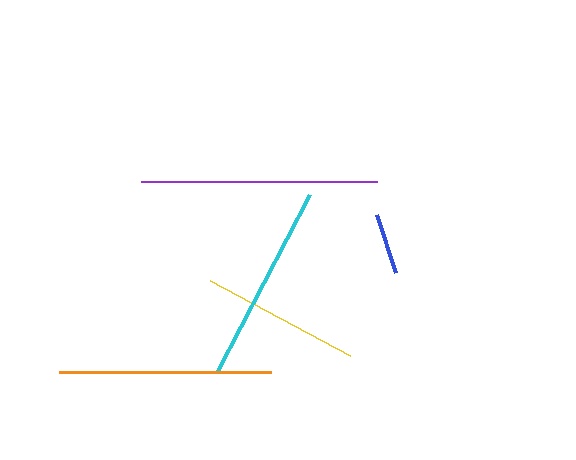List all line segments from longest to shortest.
From longest to shortest: purple, orange, cyan, yellow, blue.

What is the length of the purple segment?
The purple segment is approximately 236 pixels long.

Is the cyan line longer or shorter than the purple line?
The purple line is longer than the cyan line.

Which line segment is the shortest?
The blue line is the shortest at approximately 61 pixels.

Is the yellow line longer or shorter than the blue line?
The yellow line is longer than the blue line.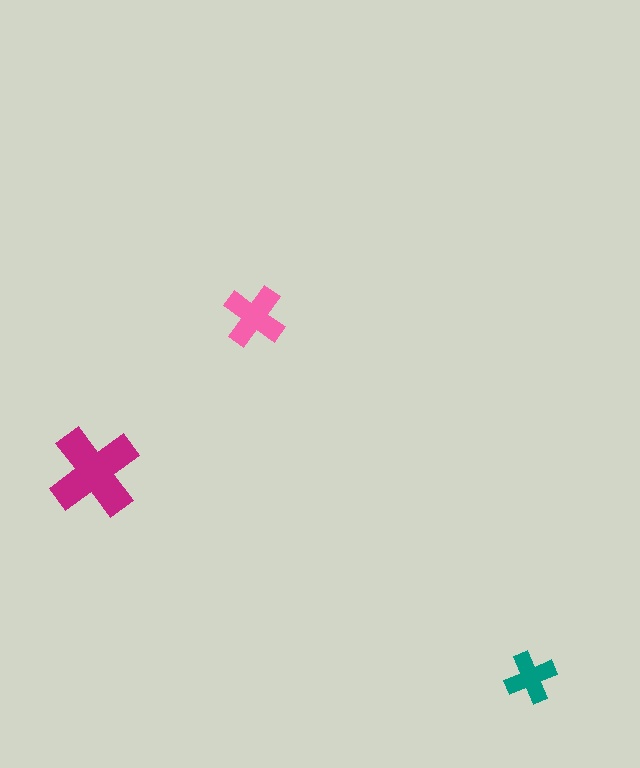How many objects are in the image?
There are 3 objects in the image.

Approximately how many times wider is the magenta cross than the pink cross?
About 1.5 times wider.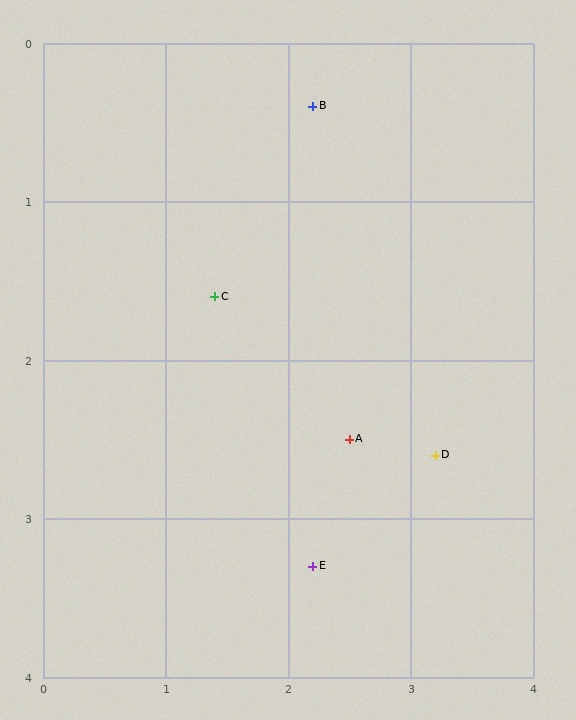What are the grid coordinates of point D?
Point D is at approximately (3.2, 2.6).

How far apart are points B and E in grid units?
Points B and E are about 2.9 grid units apart.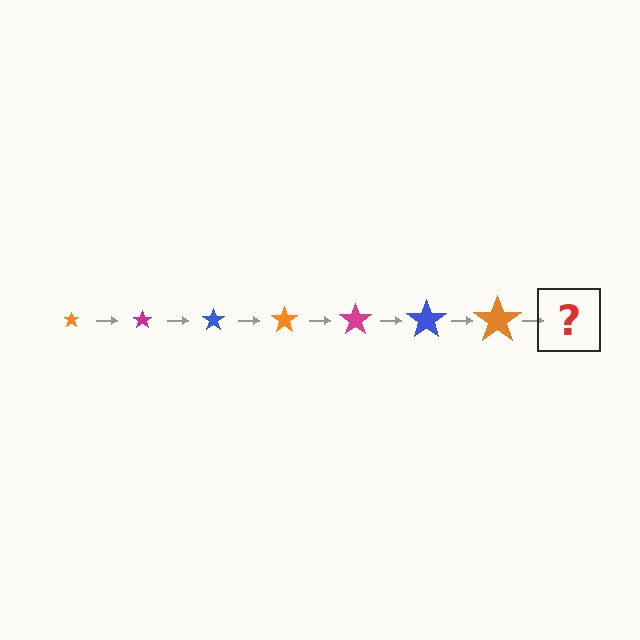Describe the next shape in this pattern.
It should be a magenta star, larger than the previous one.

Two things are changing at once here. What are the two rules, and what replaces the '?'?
The two rules are that the star grows larger each step and the color cycles through orange, magenta, and blue. The '?' should be a magenta star, larger than the previous one.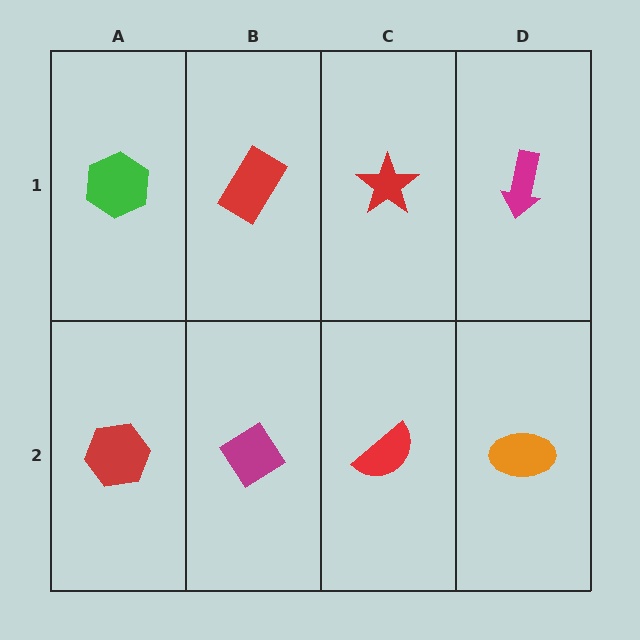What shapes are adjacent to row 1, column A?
A red hexagon (row 2, column A), a red rectangle (row 1, column B).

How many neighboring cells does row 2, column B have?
3.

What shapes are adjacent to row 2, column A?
A green hexagon (row 1, column A), a magenta diamond (row 2, column B).